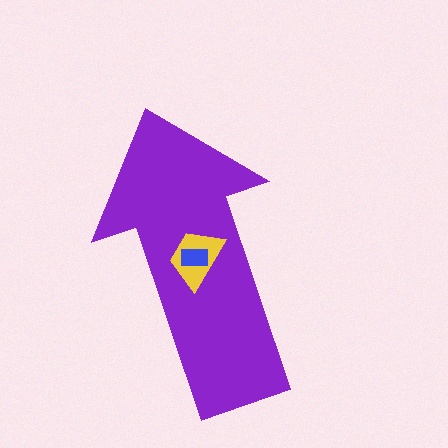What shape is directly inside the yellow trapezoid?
The blue rectangle.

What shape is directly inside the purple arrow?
The yellow trapezoid.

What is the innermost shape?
The blue rectangle.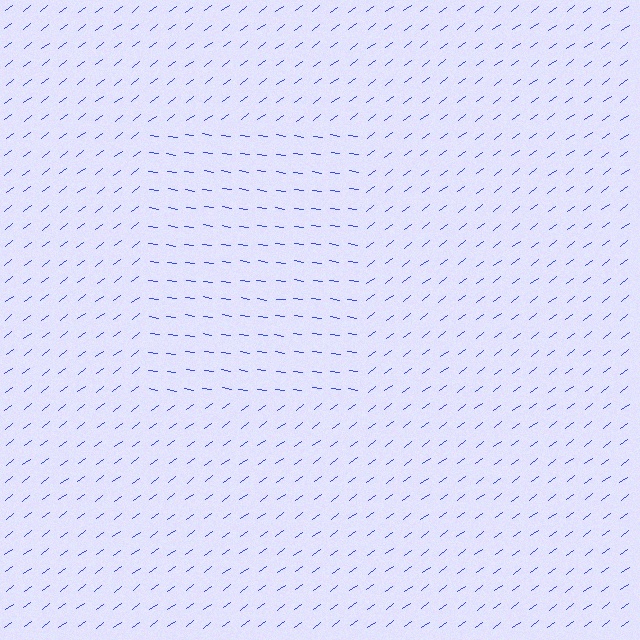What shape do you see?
I see a rectangle.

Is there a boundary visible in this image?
Yes, there is a texture boundary formed by a change in line orientation.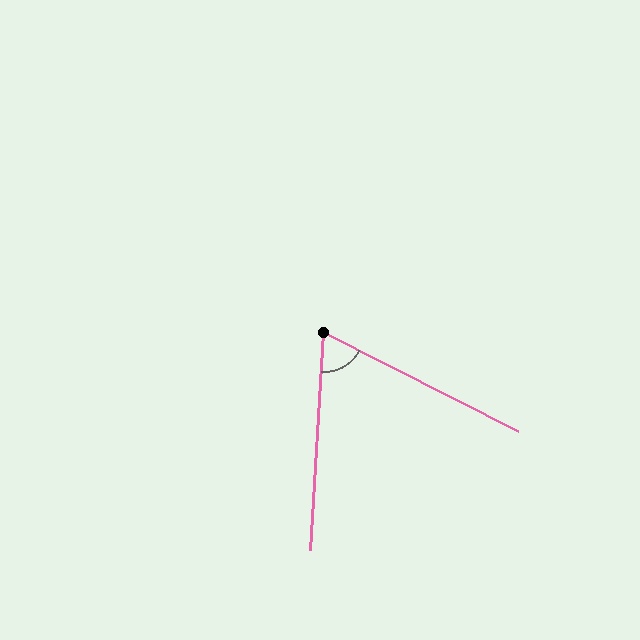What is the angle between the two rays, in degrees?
Approximately 66 degrees.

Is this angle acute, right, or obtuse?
It is acute.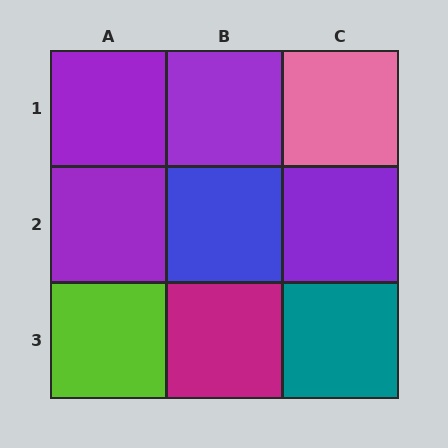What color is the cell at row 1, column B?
Purple.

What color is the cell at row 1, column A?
Purple.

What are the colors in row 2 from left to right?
Purple, blue, purple.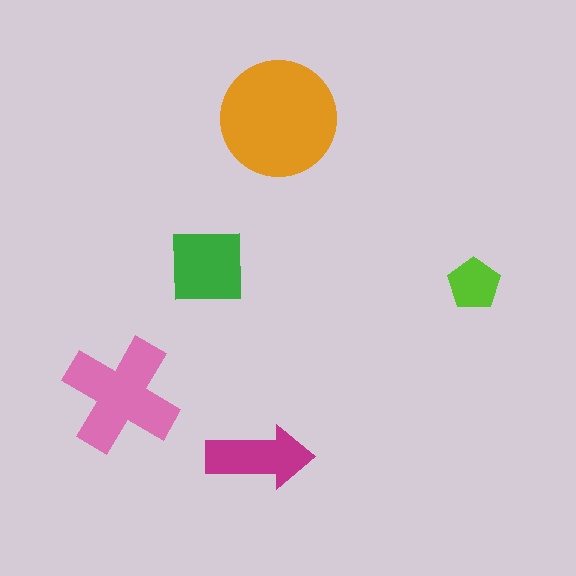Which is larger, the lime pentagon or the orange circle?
The orange circle.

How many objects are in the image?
There are 5 objects in the image.